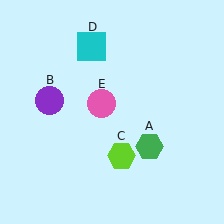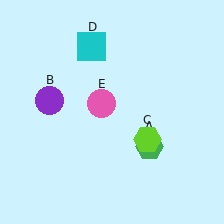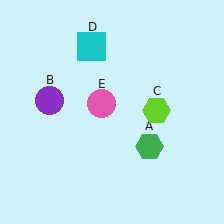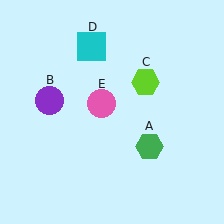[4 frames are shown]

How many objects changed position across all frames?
1 object changed position: lime hexagon (object C).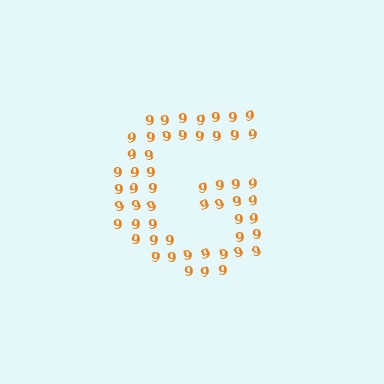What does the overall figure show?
The overall figure shows the letter G.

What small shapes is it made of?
It is made of small digit 9's.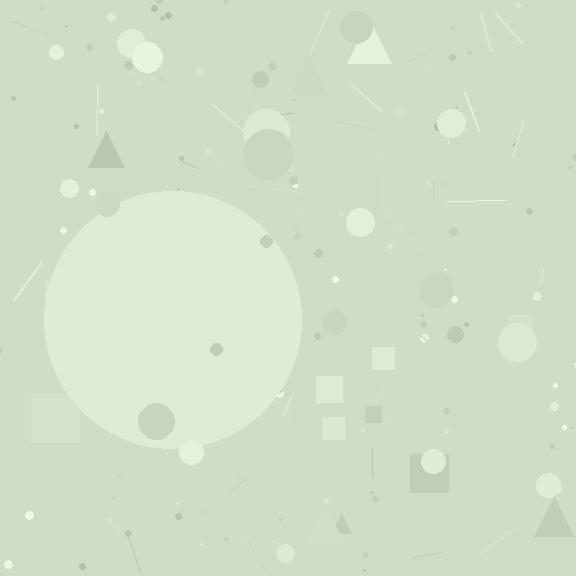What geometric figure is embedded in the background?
A circle is embedded in the background.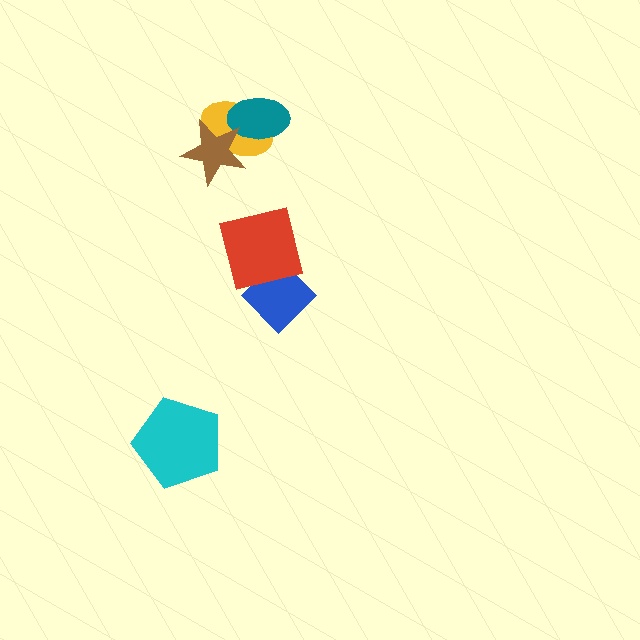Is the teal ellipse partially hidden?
Yes, it is partially covered by another shape.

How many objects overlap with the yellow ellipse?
2 objects overlap with the yellow ellipse.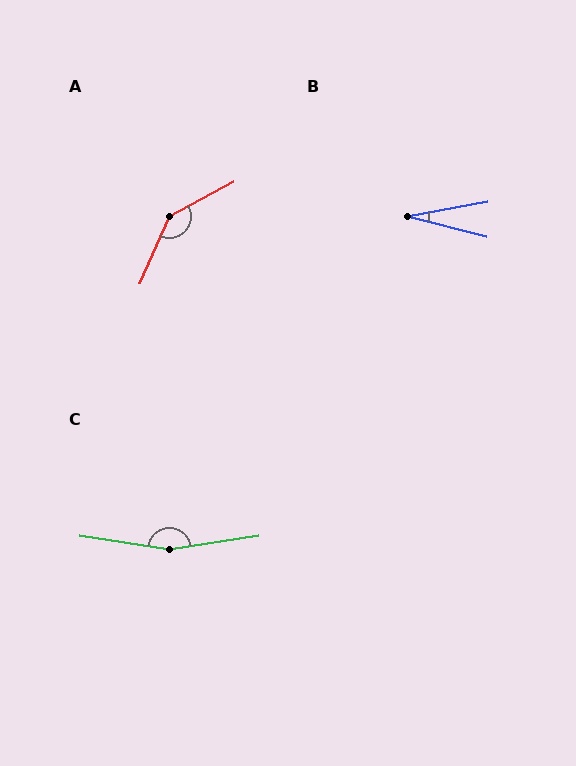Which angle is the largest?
C, at approximately 162 degrees.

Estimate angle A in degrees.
Approximately 143 degrees.